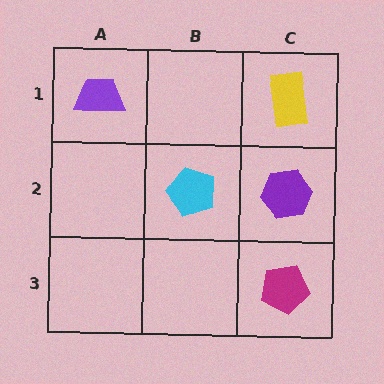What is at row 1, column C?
A yellow rectangle.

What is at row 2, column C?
A purple hexagon.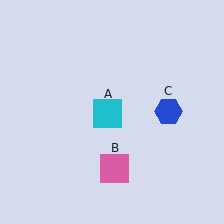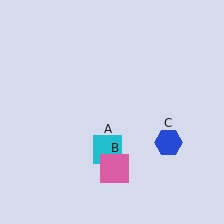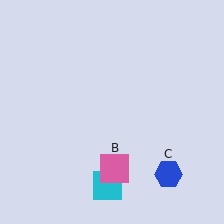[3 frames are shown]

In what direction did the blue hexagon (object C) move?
The blue hexagon (object C) moved down.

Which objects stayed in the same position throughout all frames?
Pink square (object B) remained stationary.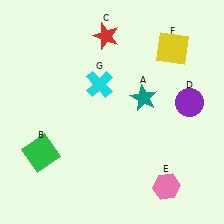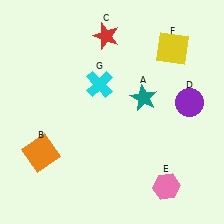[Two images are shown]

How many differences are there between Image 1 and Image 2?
There is 1 difference between the two images.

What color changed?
The square (B) changed from green in Image 1 to orange in Image 2.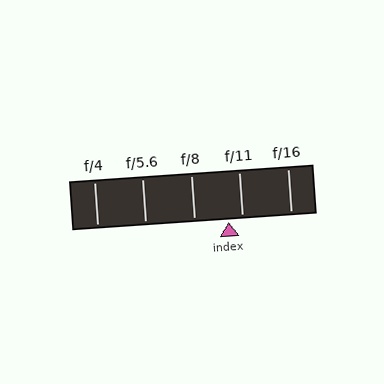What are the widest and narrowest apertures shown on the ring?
The widest aperture shown is f/4 and the narrowest is f/16.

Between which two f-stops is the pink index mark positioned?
The index mark is between f/8 and f/11.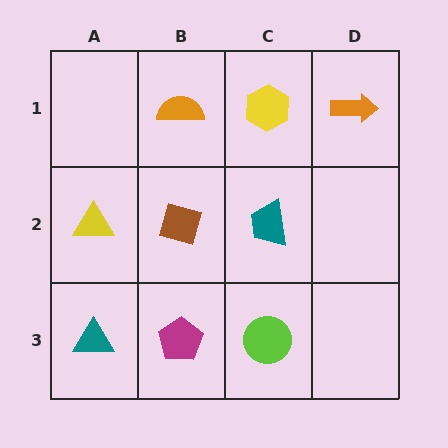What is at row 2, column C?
A teal trapezoid.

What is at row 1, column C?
A yellow hexagon.